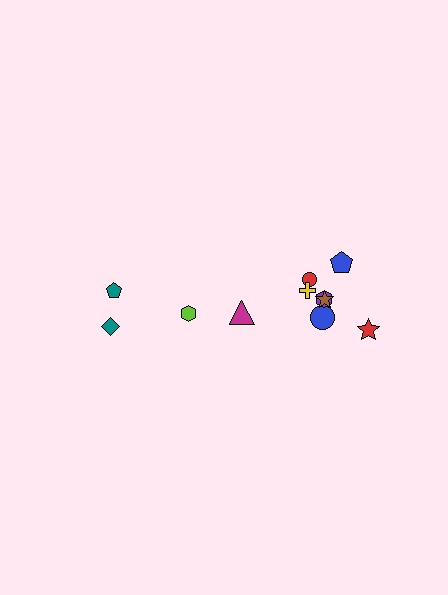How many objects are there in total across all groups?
There are 11 objects.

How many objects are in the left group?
There are 3 objects.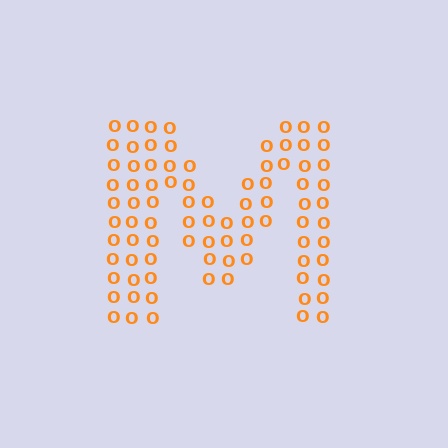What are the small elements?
The small elements are letter O's.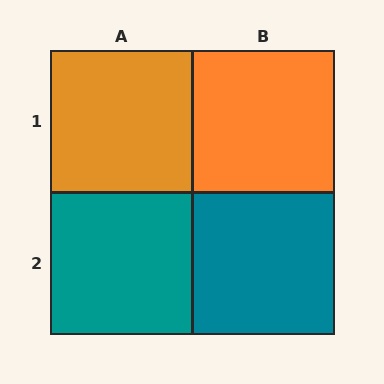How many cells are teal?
2 cells are teal.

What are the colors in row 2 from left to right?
Teal, teal.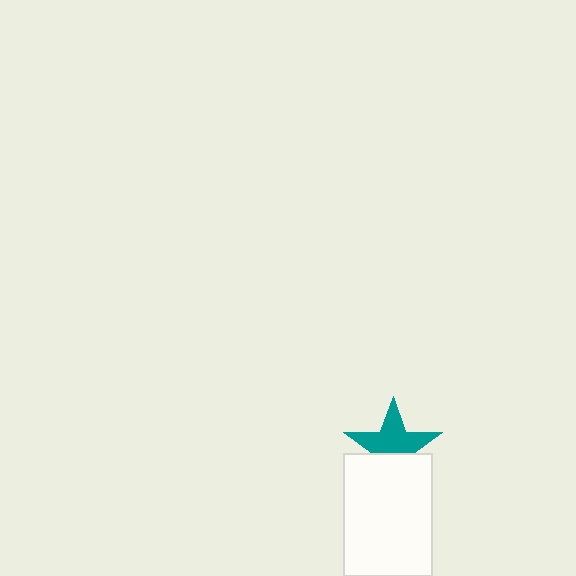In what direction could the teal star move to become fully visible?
The teal star could move up. That would shift it out from behind the white rectangle entirely.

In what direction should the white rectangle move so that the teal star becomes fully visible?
The white rectangle should move down. That is the shortest direction to clear the overlap and leave the teal star fully visible.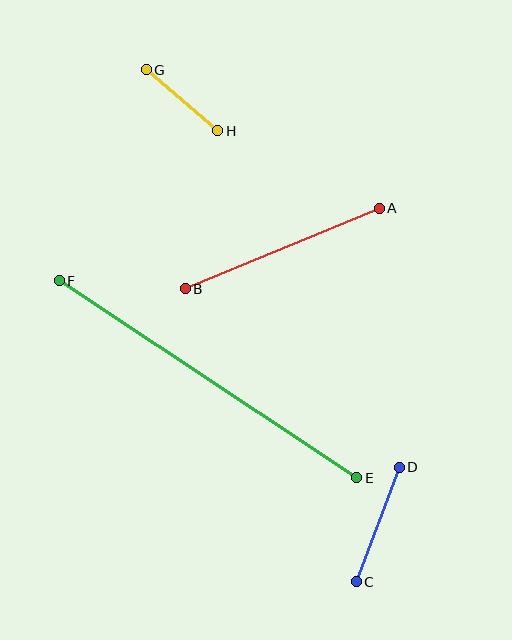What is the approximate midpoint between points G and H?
The midpoint is at approximately (182, 100) pixels.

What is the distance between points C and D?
The distance is approximately 123 pixels.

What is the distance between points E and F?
The distance is approximately 357 pixels.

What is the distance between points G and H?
The distance is approximately 94 pixels.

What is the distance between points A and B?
The distance is approximately 210 pixels.